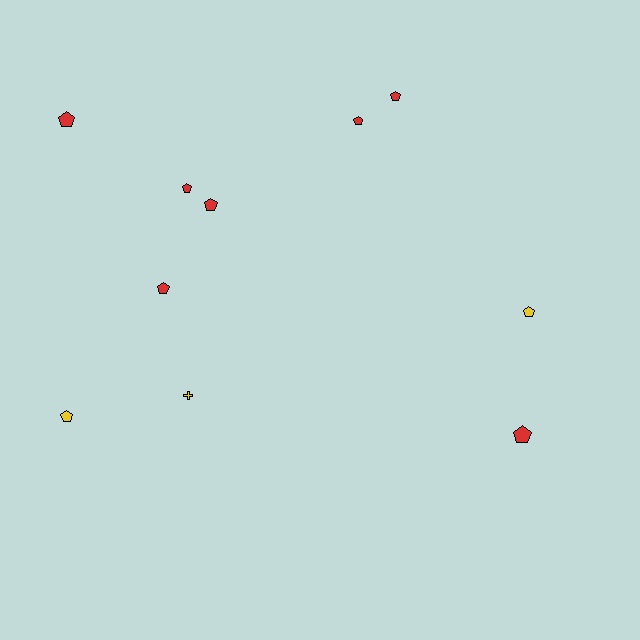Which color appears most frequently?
Red, with 7 objects.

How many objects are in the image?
There are 10 objects.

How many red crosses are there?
There are no red crosses.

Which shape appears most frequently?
Pentagon, with 9 objects.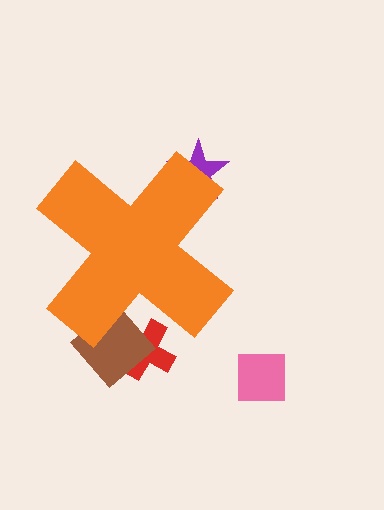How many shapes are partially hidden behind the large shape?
3 shapes are partially hidden.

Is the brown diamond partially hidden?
Yes, the brown diamond is partially hidden behind the orange cross.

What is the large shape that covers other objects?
An orange cross.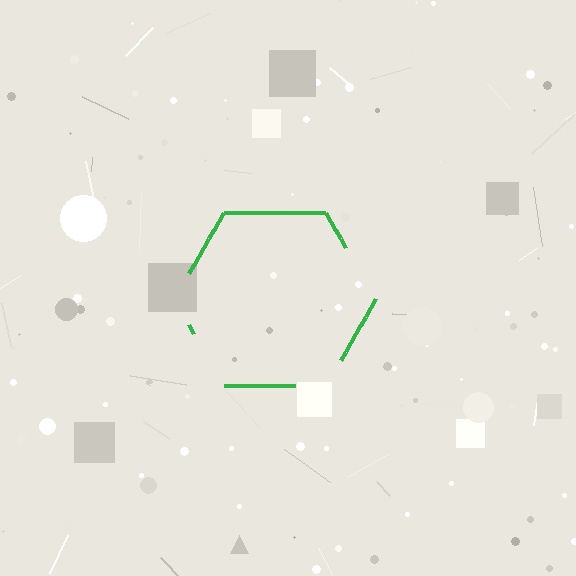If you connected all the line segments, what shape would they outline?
They would outline a hexagon.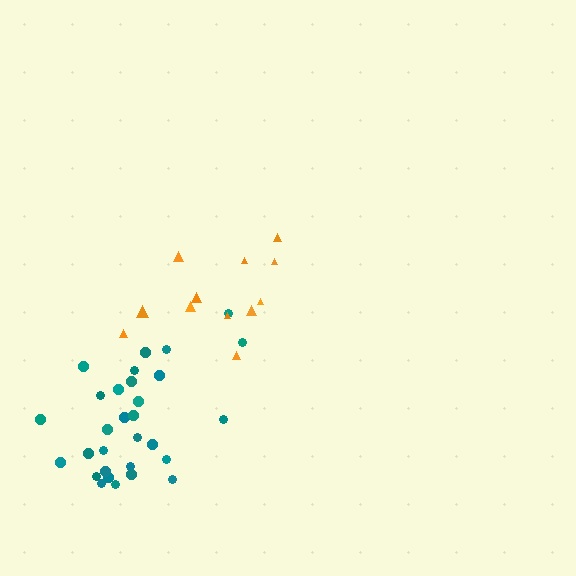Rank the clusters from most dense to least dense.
teal, orange.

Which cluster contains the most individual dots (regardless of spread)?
Teal (30).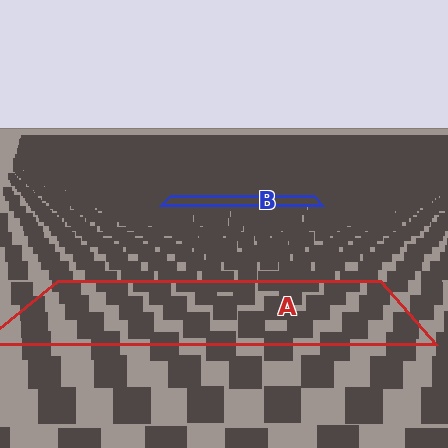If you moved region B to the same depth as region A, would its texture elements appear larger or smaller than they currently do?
They would appear larger. At a closer depth, the same texture elements are projected at a bigger on-screen size.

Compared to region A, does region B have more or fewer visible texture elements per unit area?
Region B has more texture elements per unit area — they are packed more densely because it is farther away.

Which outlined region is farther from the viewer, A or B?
Region B is farther from the viewer — the texture elements inside it appear smaller and more densely packed.